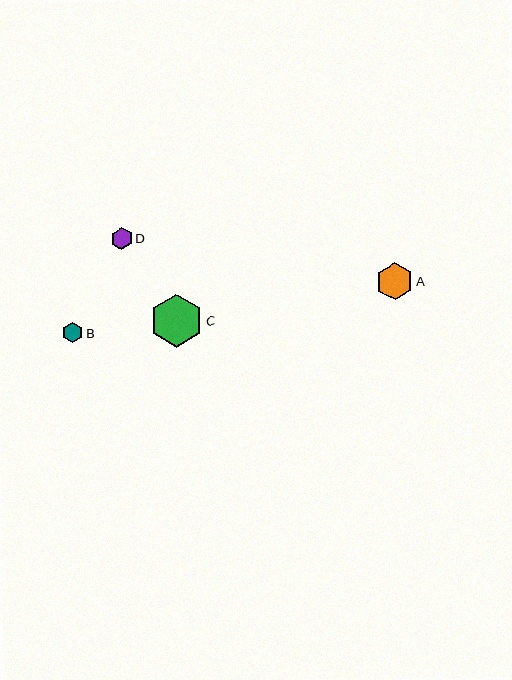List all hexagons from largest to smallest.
From largest to smallest: C, A, D, B.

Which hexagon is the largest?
Hexagon C is the largest with a size of approximately 53 pixels.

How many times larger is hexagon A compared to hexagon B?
Hexagon A is approximately 1.8 times the size of hexagon B.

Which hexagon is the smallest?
Hexagon B is the smallest with a size of approximately 21 pixels.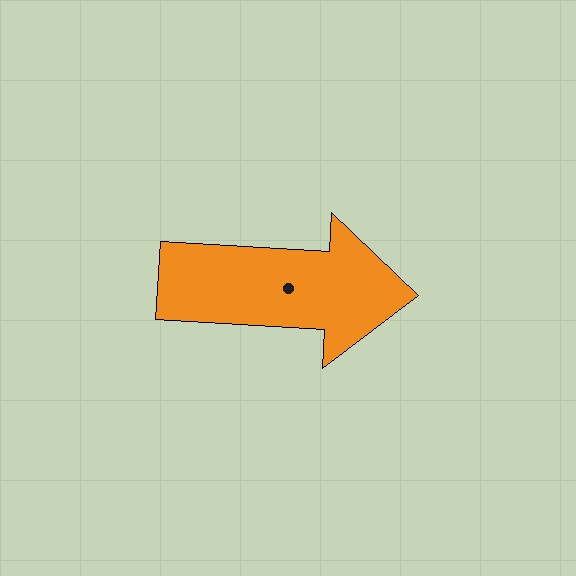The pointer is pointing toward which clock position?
Roughly 3 o'clock.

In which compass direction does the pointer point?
East.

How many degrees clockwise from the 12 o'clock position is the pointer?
Approximately 93 degrees.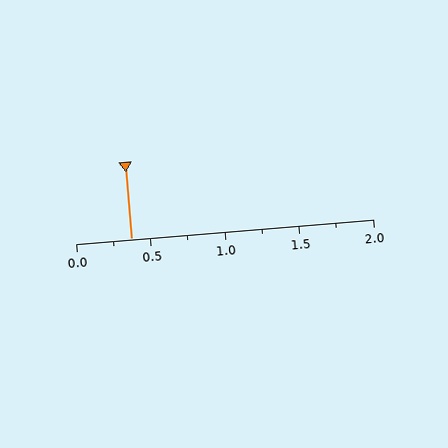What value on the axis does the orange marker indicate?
The marker indicates approximately 0.38.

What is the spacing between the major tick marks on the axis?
The major ticks are spaced 0.5 apart.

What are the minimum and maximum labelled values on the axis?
The axis runs from 0.0 to 2.0.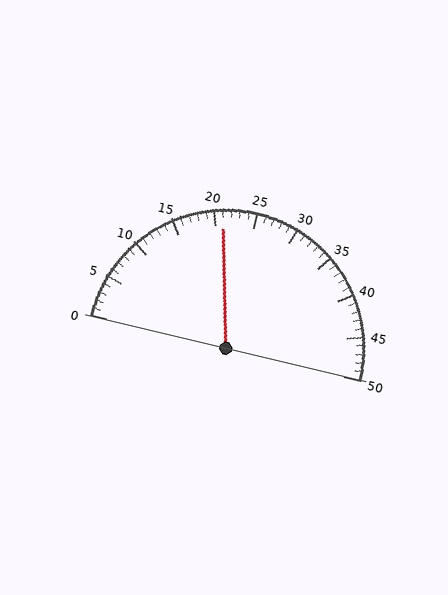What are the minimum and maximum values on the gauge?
The gauge ranges from 0 to 50.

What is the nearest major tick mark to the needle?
The nearest major tick mark is 20.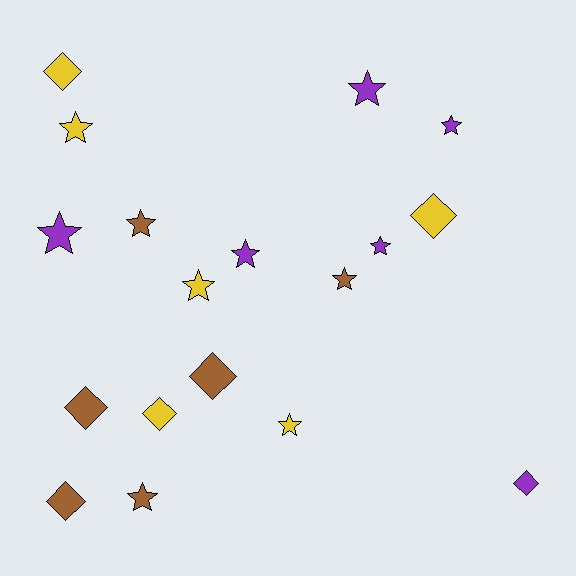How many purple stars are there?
There are 5 purple stars.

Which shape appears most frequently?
Star, with 11 objects.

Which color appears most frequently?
Brown, with 6 objects.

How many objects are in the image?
There are 18 objects.